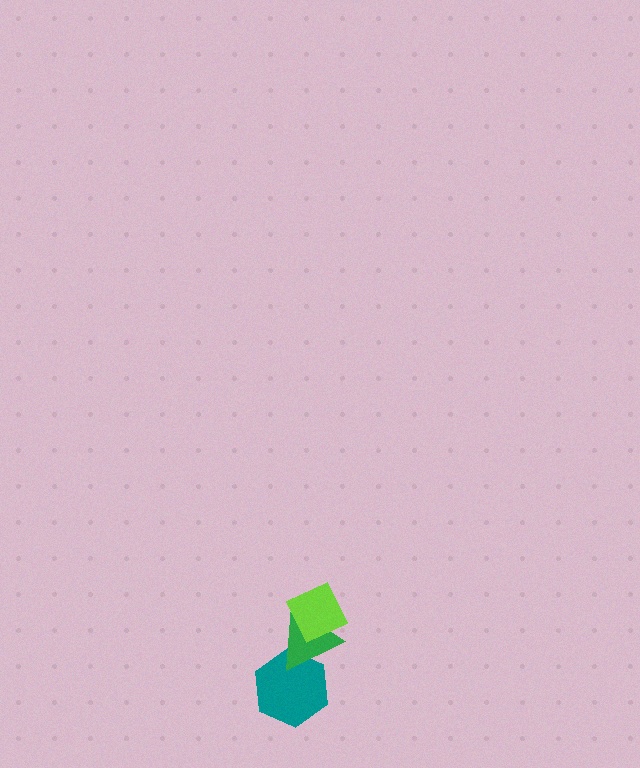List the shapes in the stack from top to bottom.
From top to bottom: the lime diamond, the green triangle, the teal hexagon.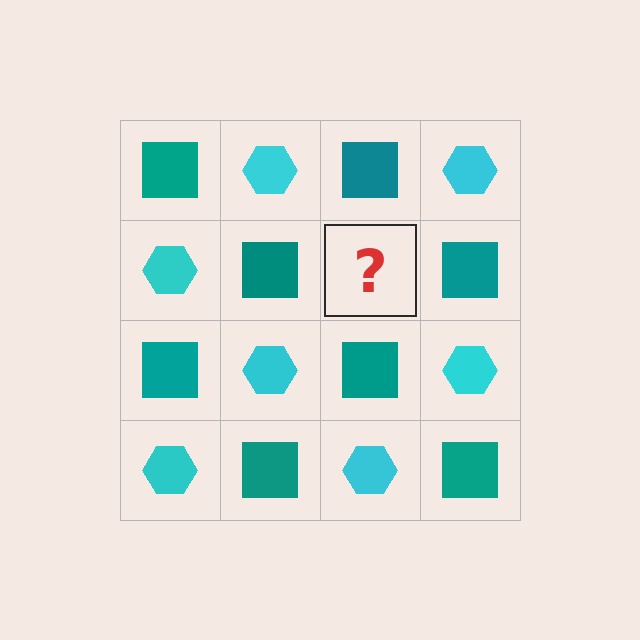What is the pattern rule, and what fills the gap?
The rule is that it alternates teal square and cyan hexagon in a checkerboard pattern. The gap should be filled with a cyan hexagon.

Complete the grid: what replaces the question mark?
The question mark should be replaced with a cyan hexagon.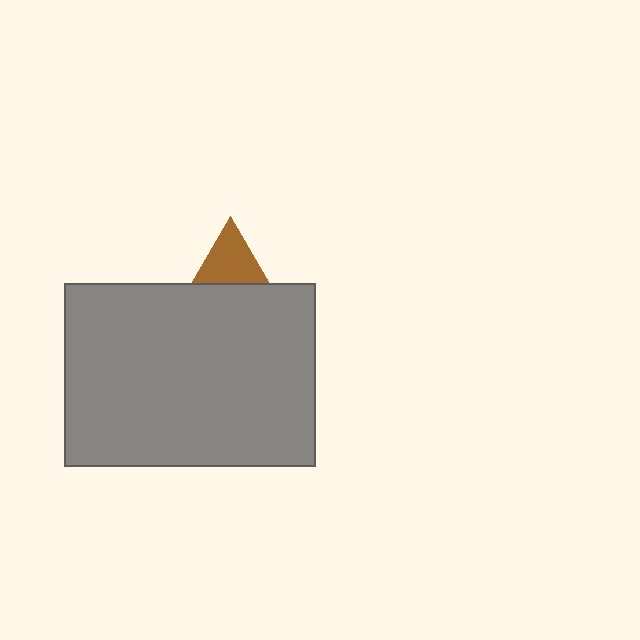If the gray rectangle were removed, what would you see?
You would see the complete brown triangle.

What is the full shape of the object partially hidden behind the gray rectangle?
The partially hidden object is a brown triangle.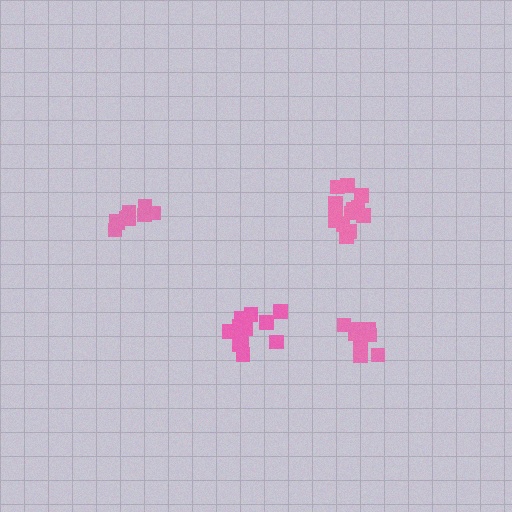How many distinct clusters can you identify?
There are 4 distinct clusters.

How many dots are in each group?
Group 1: 14 dots, Group 2: 8 dots, Group 3: 10 dots, Group 4: 14 dots (46 total).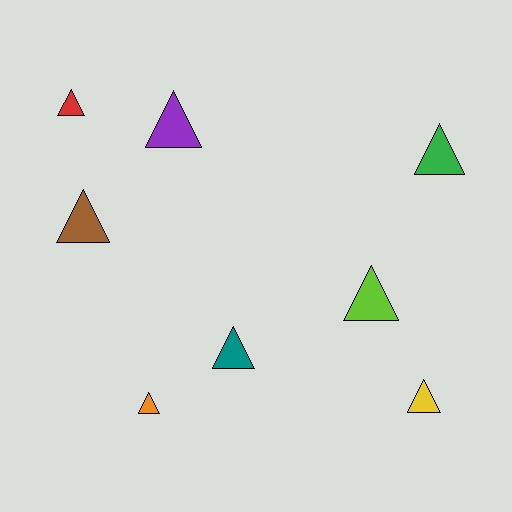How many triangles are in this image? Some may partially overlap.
There are 8 triangles.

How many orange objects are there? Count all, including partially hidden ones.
There is 1 orange object.